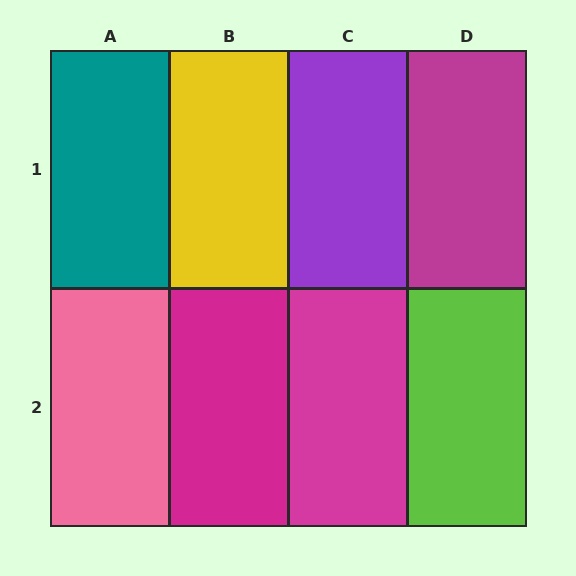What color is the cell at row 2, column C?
Magenta.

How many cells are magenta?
3 cells are magenta.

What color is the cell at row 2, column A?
Pink.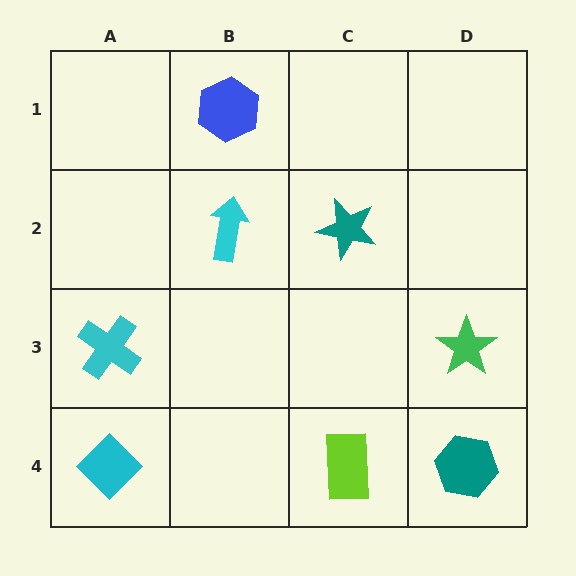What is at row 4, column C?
A lime rectangle.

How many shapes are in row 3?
2 shapes.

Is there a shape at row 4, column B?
No, that cell is empty.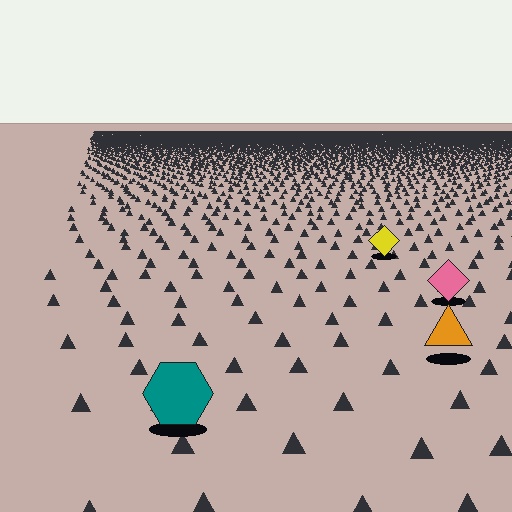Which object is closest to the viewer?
The teal hexagon is closest. The texture marks near it are larger and more spread out.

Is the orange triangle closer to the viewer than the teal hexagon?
No. The teal hexagon is closer — you can tell from the texture gradient: the ground texture is coarser near it.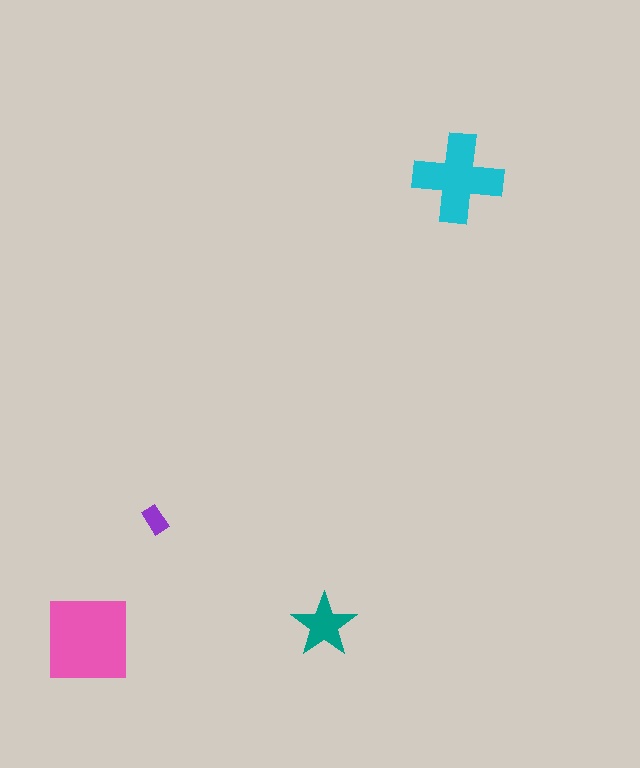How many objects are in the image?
There are 4 objects in the image.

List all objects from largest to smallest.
The pink square, the cyan cross, the teal star, the purple rectangle.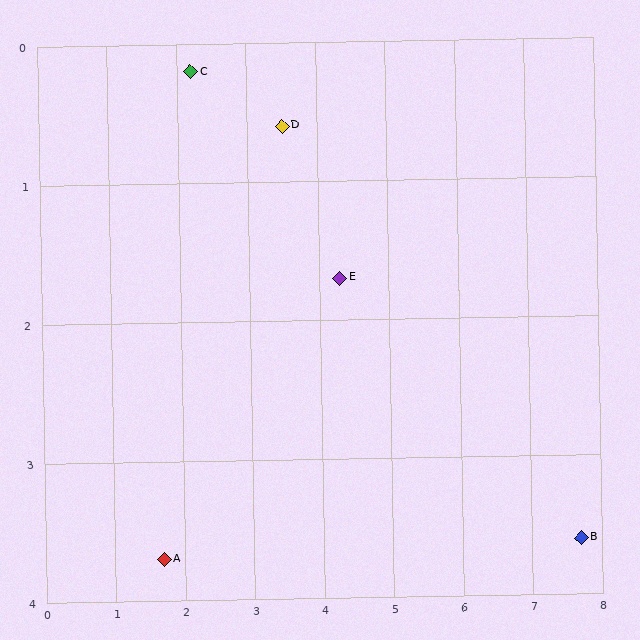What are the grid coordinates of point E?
Point E is at approximately (4.3, 1.7).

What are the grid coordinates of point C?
Point C is at approximately (2.2, 0.2).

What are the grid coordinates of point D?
Point D is at approximately (3.5, 0.6).